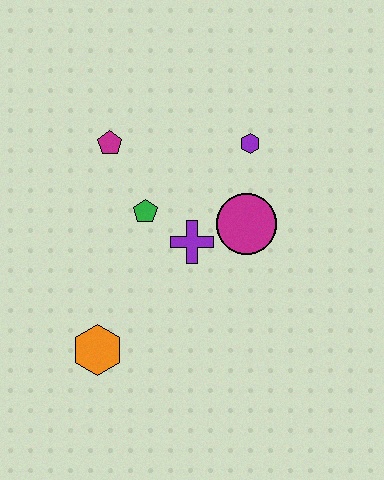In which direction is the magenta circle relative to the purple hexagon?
The magenta circle is below the purple hexagon.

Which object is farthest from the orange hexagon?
The purple hexagon is farthest from the orange hexagon.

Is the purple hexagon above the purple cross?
Yes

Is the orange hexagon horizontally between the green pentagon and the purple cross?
No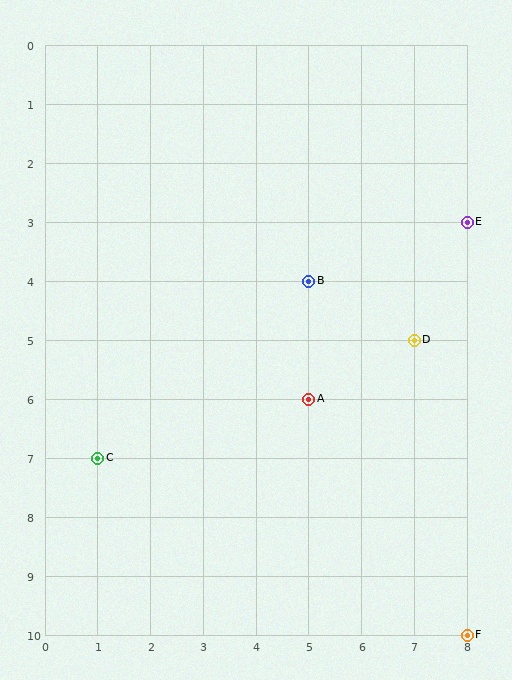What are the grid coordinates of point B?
Point B is at grid coordinates (5, 4).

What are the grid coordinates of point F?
Point F is at grid coordinates (8, 10).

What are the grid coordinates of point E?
Point E is at grid coordinates (8, 3).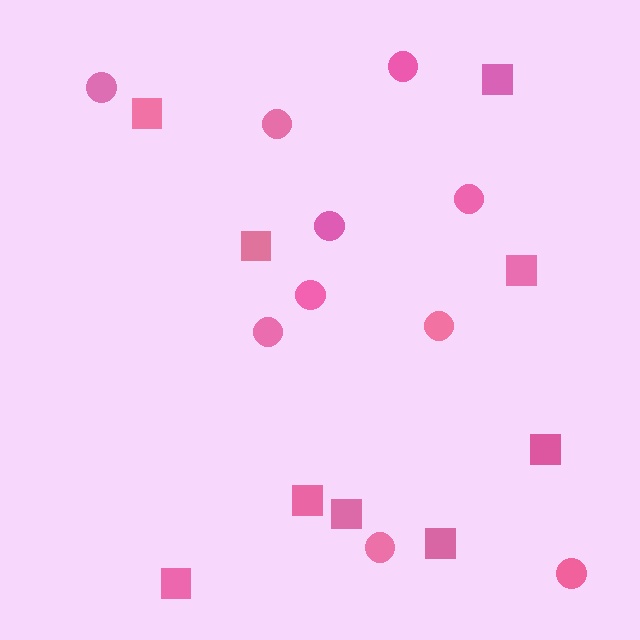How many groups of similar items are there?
There are 2 groups: one group of squares (9) and one group of circles (10).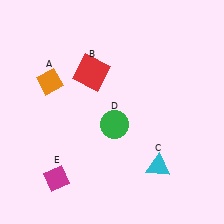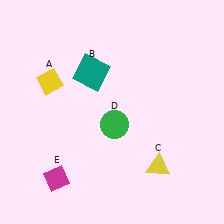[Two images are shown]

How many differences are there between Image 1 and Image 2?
There are 3 differences between the two images.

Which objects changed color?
A changed from orange to yellow. B changed from red to teal. C changed from cyan to yellow.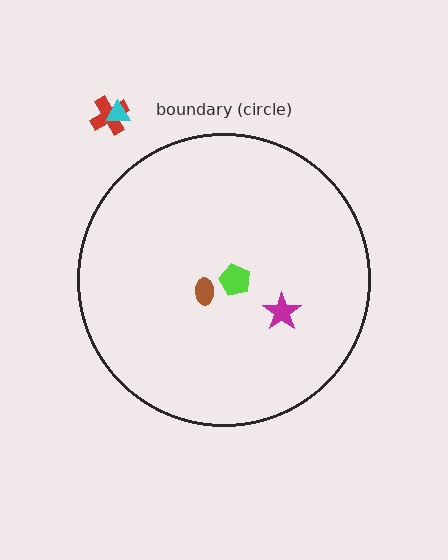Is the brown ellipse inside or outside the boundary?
Inside.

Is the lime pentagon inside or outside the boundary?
Inside.